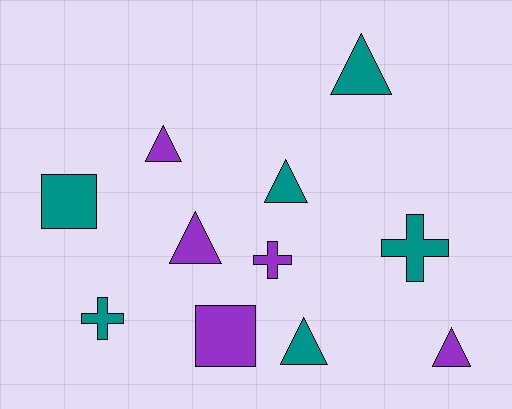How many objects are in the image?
There are 11 objects.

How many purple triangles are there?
There are 3 purple triangles.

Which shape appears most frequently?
Triangle, with 6 objects.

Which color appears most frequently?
Teal, with 6 objects.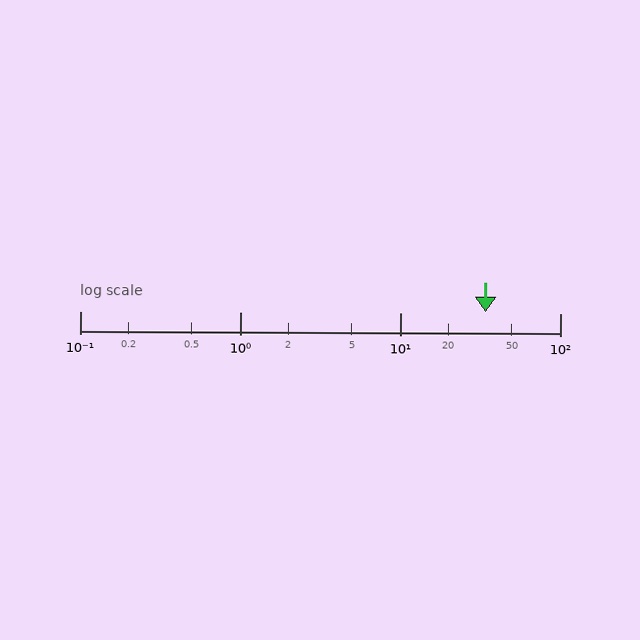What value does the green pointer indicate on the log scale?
The pointer indicates approximately 34.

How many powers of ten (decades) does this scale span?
The scale spans 3 decades, from 0.1 to 100.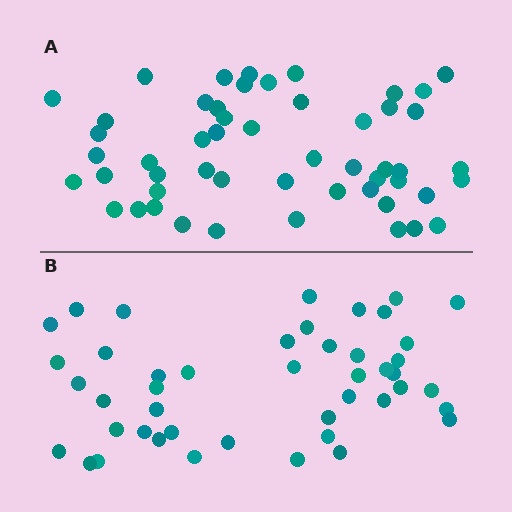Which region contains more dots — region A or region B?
Region A (the top region) has more dots.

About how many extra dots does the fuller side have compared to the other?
Region A has roughly 8 or so more dots than region B.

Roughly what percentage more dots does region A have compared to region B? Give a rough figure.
About 15% more.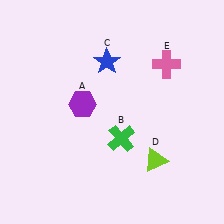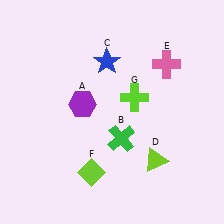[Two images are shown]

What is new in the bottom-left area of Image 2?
A lime diamond (F) was added in the bottom-left area of Image 2.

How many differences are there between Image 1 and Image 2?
There are 2 differences between the two images.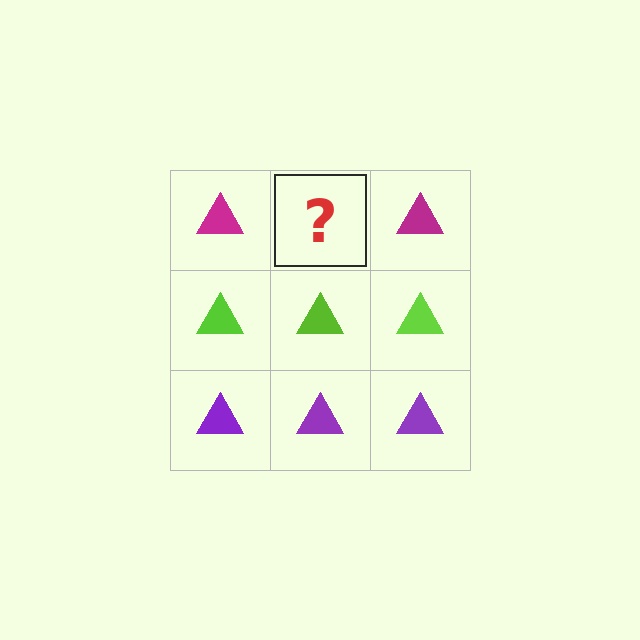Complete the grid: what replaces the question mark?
The question mark should be replaced with a magenta triangle.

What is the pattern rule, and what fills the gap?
The rule is that each row has a consistent color. The gap should be filled with a magenta triangle.